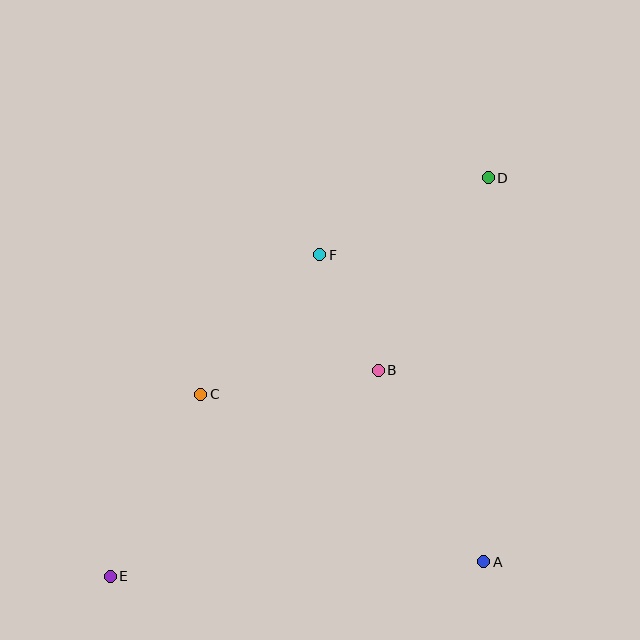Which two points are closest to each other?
Points B and F are closest to each other.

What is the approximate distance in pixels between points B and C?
The distance between B and C is approximately 179 pixels.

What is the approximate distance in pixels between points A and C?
The distance between A and C is approximately 329 pixels.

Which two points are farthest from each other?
Points D and E are farthest from each other.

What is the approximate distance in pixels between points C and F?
The distance between C and F is approximately 183 pixels.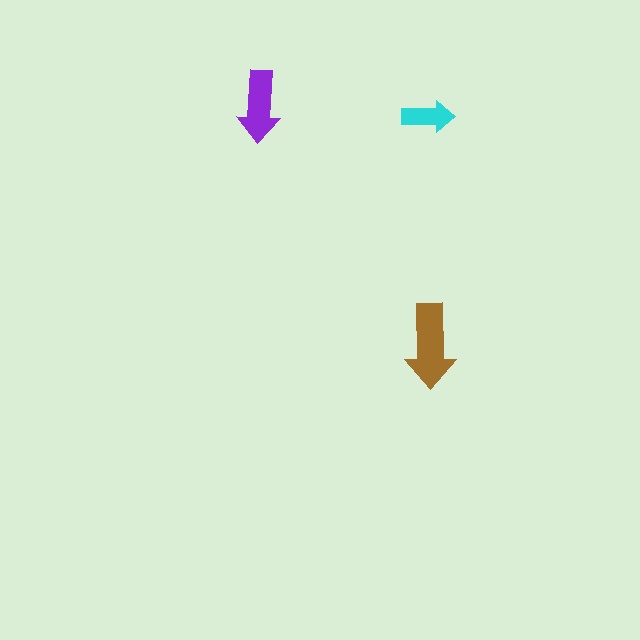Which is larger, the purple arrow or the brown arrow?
The brown one.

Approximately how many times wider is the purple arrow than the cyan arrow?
About 1.5 times wider.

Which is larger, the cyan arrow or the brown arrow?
The brown one.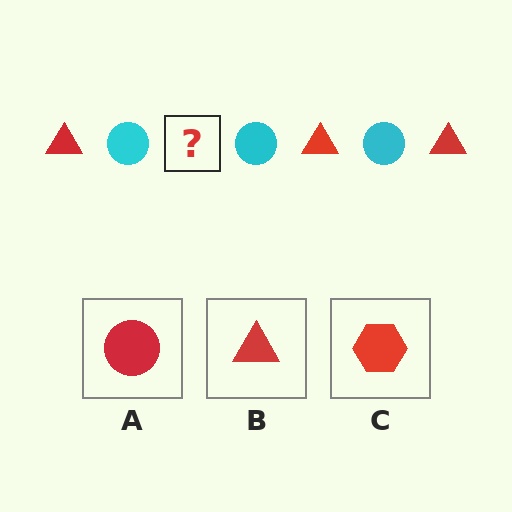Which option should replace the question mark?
Option B.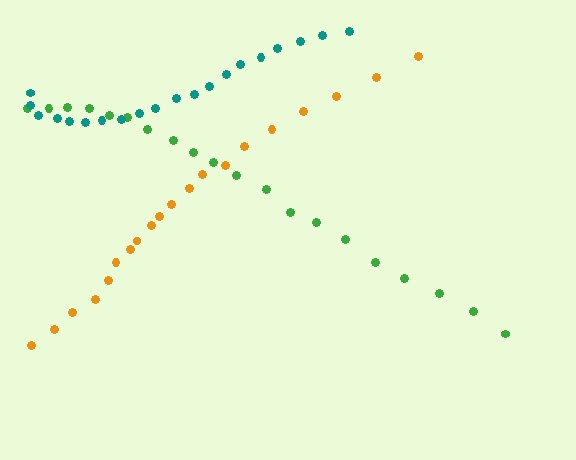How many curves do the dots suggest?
There are 3 distinct paths.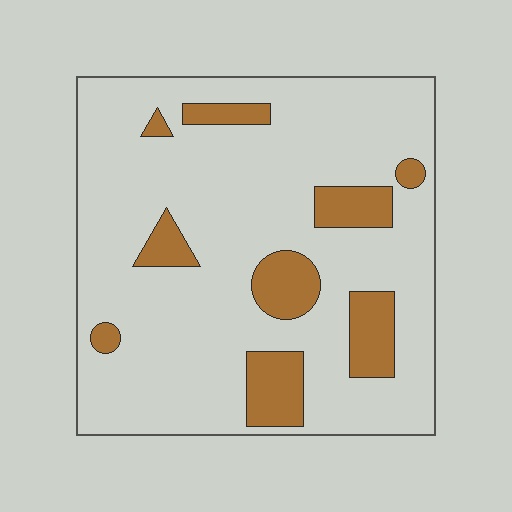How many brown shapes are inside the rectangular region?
9.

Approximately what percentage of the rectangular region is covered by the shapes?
Approximately 15%.